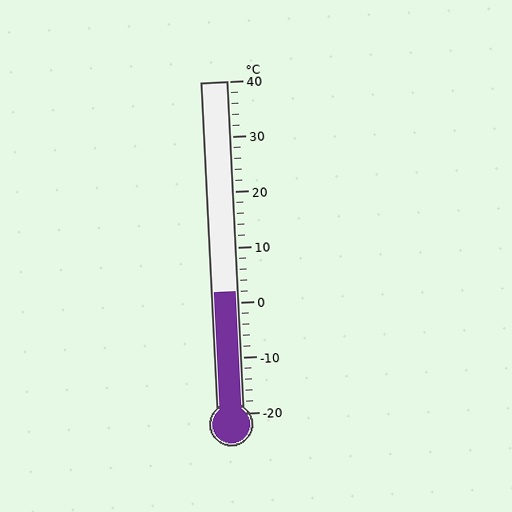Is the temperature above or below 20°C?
The temperature is below 20°C.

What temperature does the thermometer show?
The thermometer shows approximately 2°C.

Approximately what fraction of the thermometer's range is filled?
The thermometer is filled to approximately 35% of its range.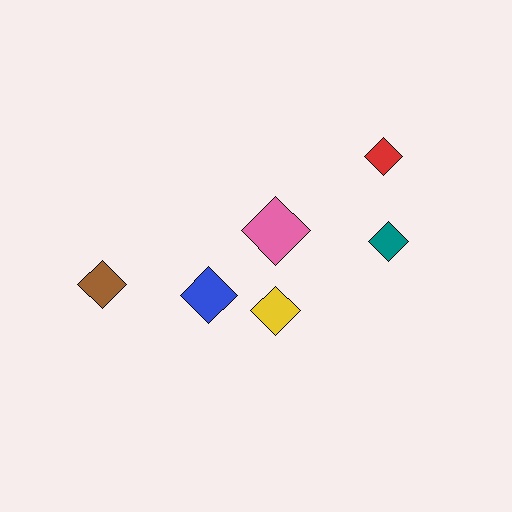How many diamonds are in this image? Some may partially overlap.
There are 6 diamonds.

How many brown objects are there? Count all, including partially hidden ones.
There is 1 brown object.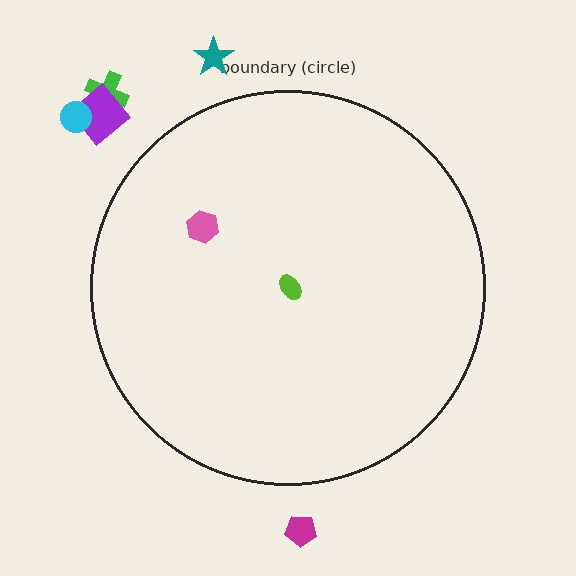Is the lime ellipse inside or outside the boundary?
Inside.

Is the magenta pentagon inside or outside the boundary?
Outside.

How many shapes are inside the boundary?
2 inside, 5 outside.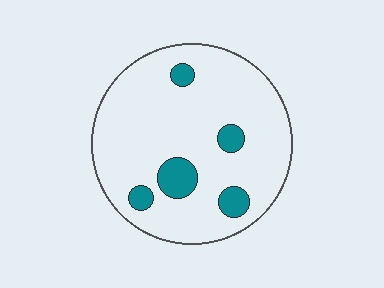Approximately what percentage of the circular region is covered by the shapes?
Approximately 10%.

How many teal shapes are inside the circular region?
5.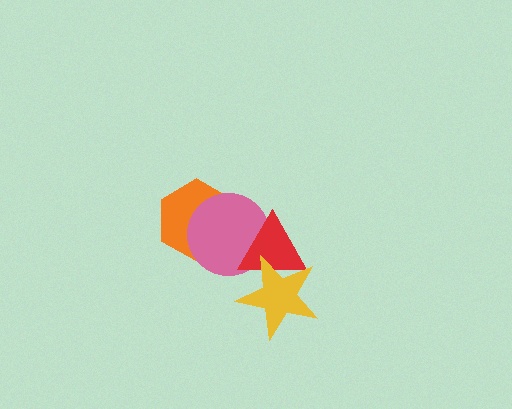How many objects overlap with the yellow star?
1 object overlaps with the yellow star.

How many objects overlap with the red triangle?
2 objects overlap with the red triangle.